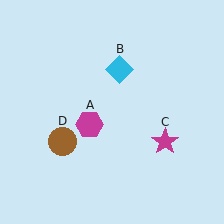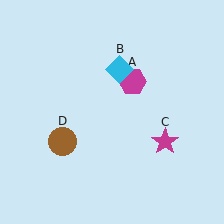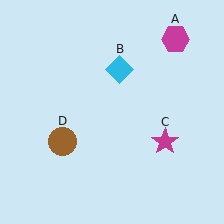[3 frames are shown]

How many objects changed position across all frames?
1 object changed position: magenta hexagon (object A).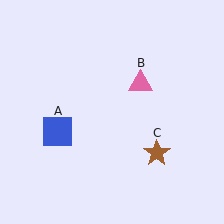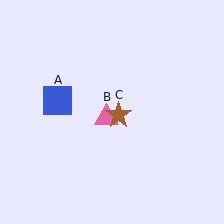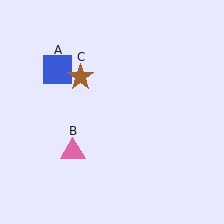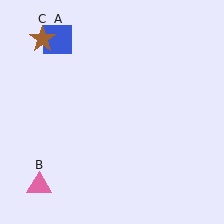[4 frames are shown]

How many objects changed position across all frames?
3 objects changed position: blue square (object A), pink triangle (object B), brown star (object C).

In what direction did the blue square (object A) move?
The blue square (object A) moved up.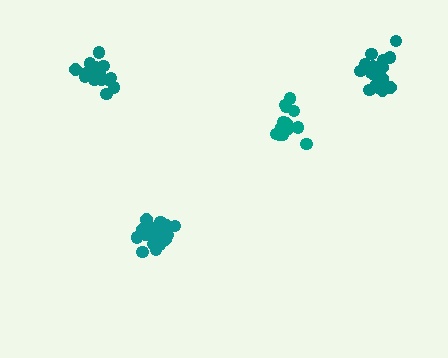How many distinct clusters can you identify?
There are 4 distinct clusters.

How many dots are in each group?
Group 1: 20 dots, Group 2: 20 dots, Group 3: 15 dots, Group 4: 18 dots (73 total).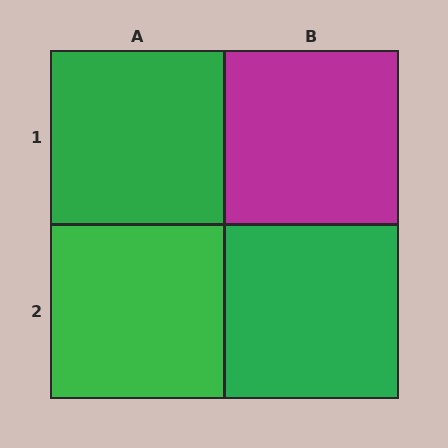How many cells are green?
3 cells are green.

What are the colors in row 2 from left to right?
Green, green.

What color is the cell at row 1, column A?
Green.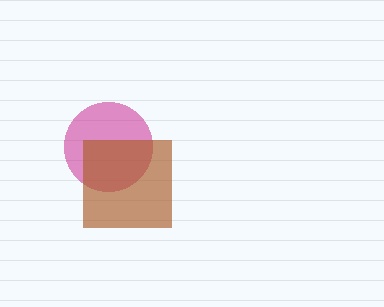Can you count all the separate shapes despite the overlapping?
Yes, there are 2 separate shapes.